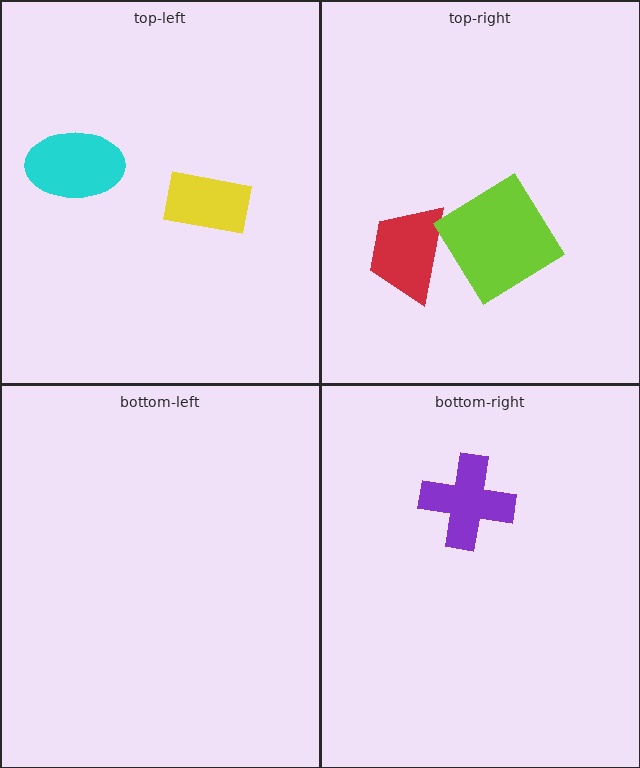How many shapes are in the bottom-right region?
1.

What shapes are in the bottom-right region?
The purple cross.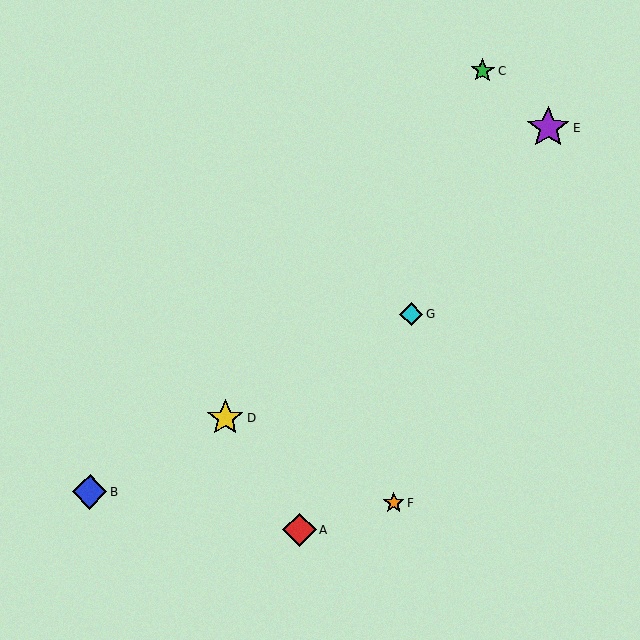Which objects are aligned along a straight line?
Objects B, D, G are aligned along a straight line.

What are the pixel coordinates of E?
Object E is at (548, 127).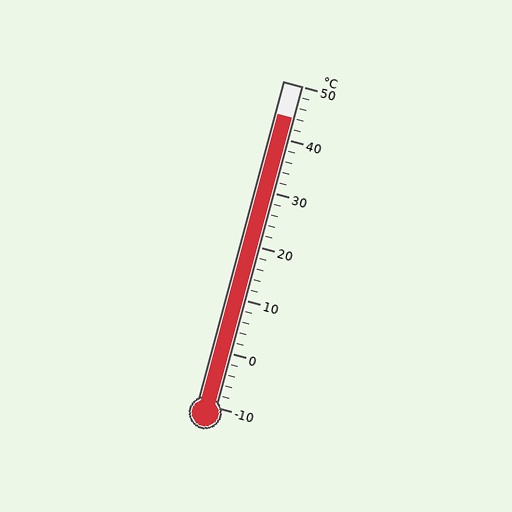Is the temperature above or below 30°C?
The temperature is above 30°C.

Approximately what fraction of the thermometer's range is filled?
The thermometer is filled to approximately 90% of its range.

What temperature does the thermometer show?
The thermometer shows approximately 44°C.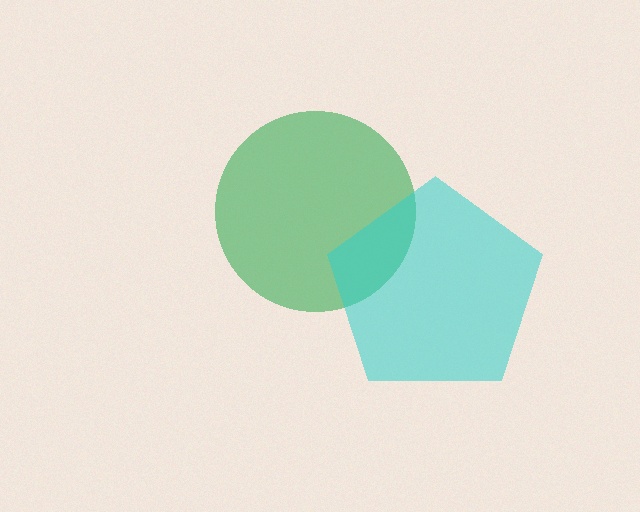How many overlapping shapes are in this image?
There are 2 overlapping shapes in the image.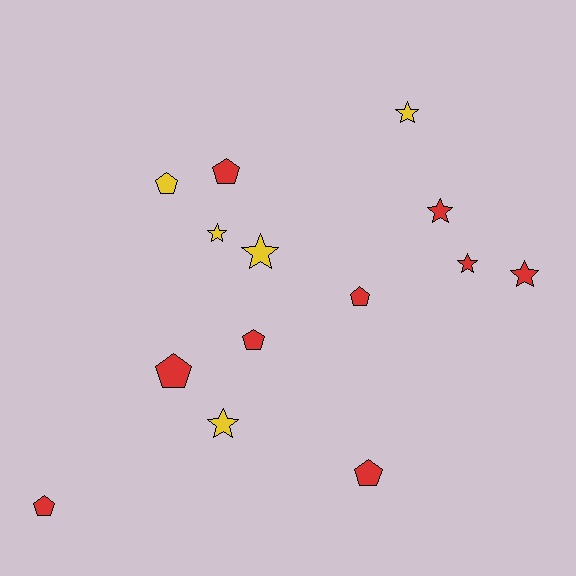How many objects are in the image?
There are 14 objects.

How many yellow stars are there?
There are 4 yellow stars.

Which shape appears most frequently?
Pentagon, with 7 objects.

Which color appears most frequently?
Red, with 9 objects.